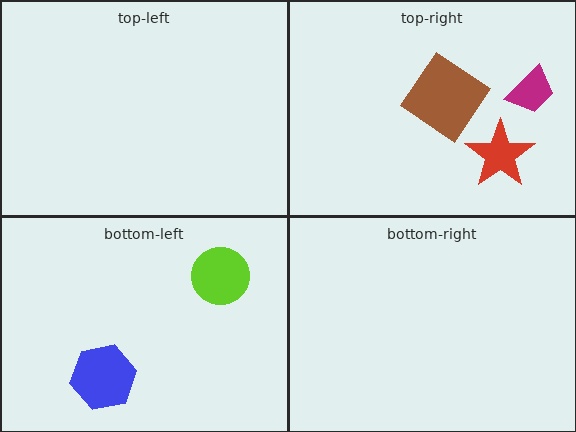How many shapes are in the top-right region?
3.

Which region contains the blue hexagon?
The bottom-left region.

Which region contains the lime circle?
The bottom-left region.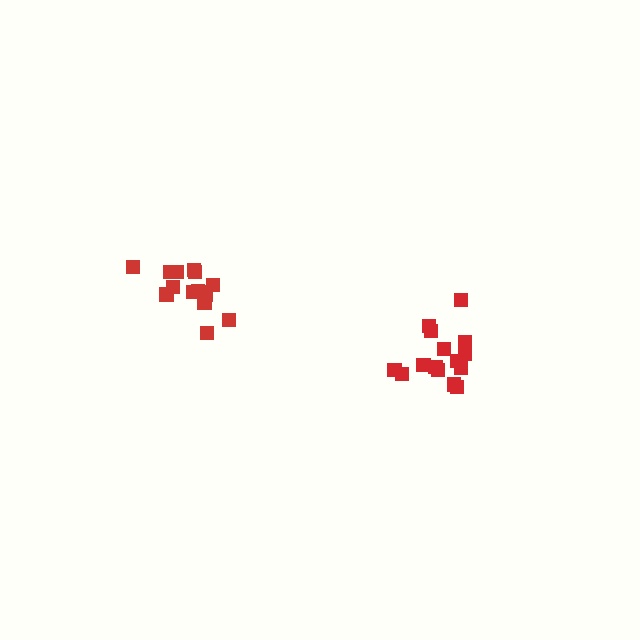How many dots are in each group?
Group 1: 15 dots, Group 2: 15 dots (30 total).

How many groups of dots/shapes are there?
There are 2 groups.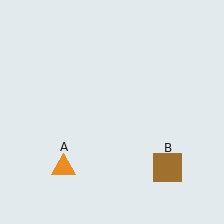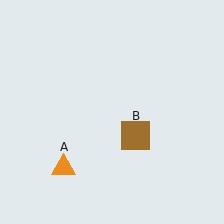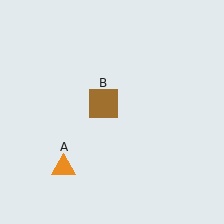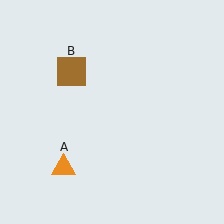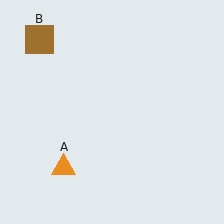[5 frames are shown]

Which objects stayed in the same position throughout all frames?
Orange triangle (object A) remained stationary.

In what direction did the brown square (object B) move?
The brown square (object B) moved up and to the left.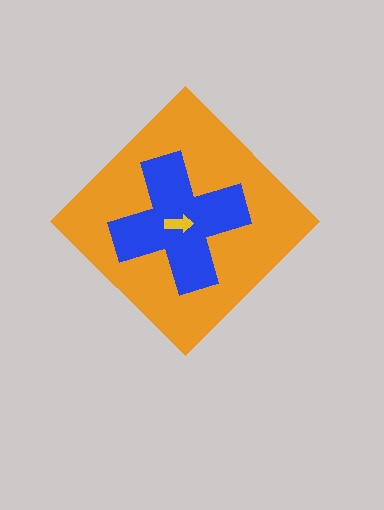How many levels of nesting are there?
3.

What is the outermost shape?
The orange diamond.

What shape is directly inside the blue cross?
The yellow arrow.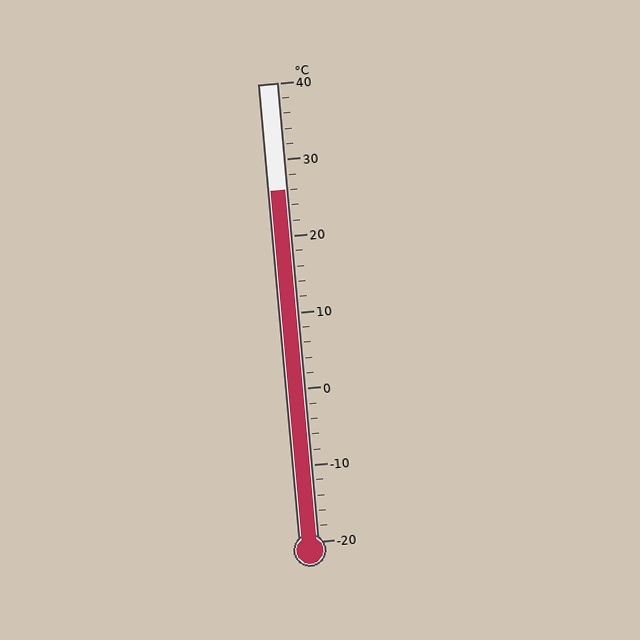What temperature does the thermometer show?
The thermometer shows approximately 26°C.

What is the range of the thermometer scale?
The thermometer scale ranges from -20°C to 40°C.